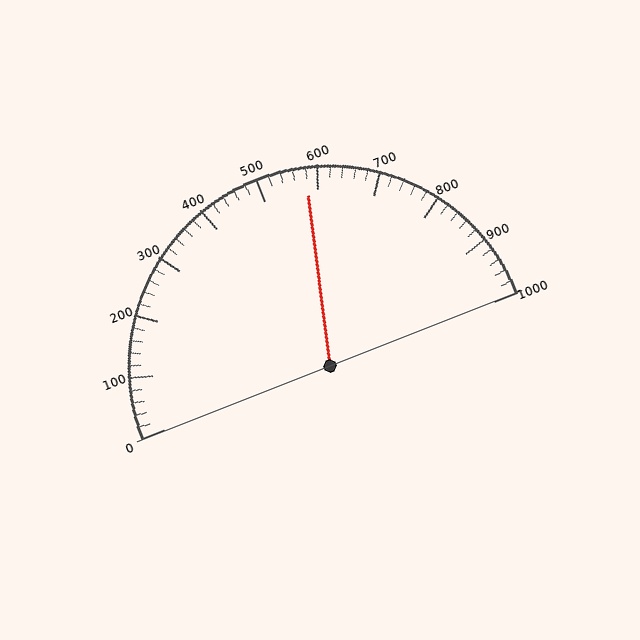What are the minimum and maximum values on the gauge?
The gauge ranges from 0 to 1000.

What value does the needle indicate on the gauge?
The needle indicates approximately 580.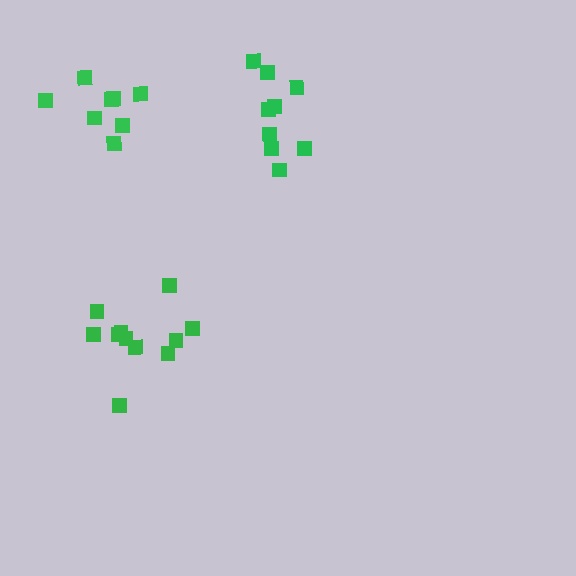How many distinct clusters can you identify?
There are 3 distinct clusters.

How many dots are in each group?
Group 1: 10 dots, Group 2: 11 dots, Group 3: 8 dots (29 total).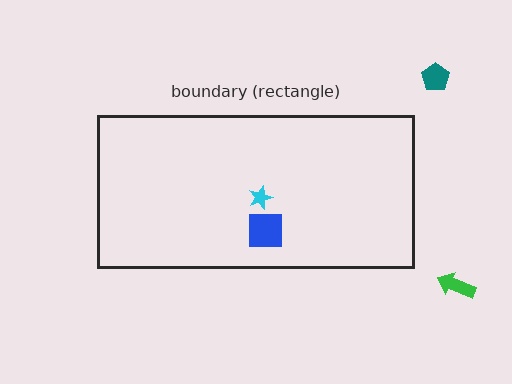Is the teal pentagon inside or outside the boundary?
Outside.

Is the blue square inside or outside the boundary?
Inside.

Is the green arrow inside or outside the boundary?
Outside.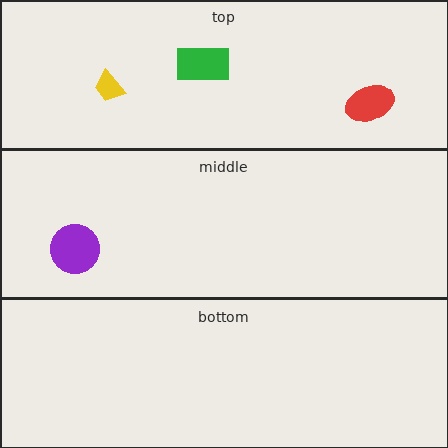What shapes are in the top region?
The green rectangle, the yellow trapezoid, the red ellipse.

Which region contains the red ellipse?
The top region.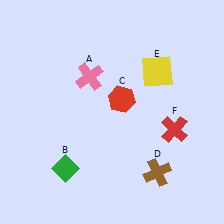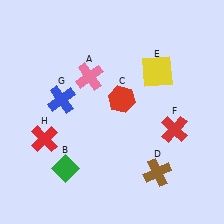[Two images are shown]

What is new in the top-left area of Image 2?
A blue cross (G) was added in the top-left area of Image 2.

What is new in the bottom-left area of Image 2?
A red cross (H) was added in the bottom-left area of Image 2.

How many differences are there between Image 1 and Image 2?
There are 2 differences between the two images.